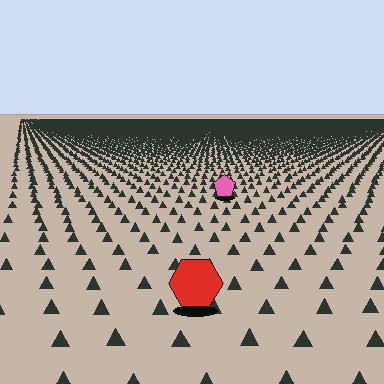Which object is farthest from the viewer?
The pink pentagon is farthest from the viewer. It appears smaller and the ground texture around it is denser.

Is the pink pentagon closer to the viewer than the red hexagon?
No. The red hexagon is closer — you can tell from the texture gradient: the ground texture is coarser near it.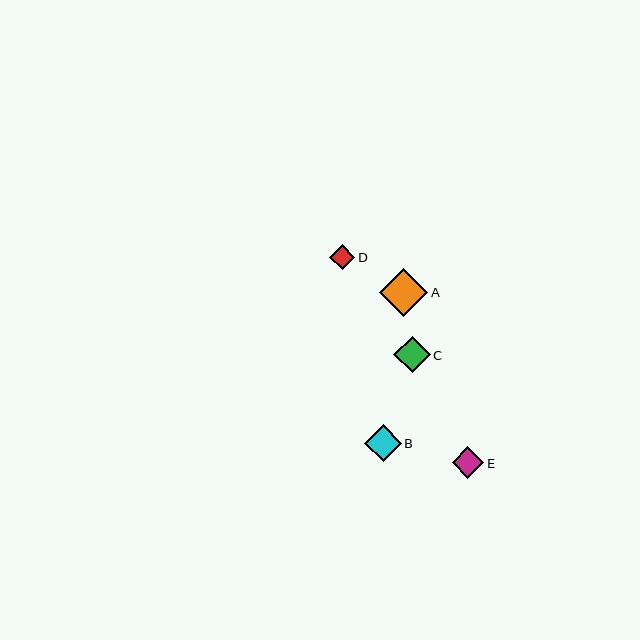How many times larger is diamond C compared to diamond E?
Diamond C is approximately 1.1 times the size of diamond E.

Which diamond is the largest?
Diamond A is the largest with a size of approximately 49 pixels.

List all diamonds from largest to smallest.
From largest to smallest: A, B, C, E, D.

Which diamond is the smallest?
Diamond D is the smallest with a size of approximately 25 pixels.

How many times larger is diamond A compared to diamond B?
Diamond A is approximately 1.3 times the size of diamond B.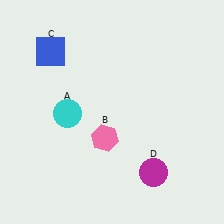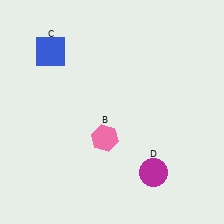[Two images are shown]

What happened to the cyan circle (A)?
The cyan circle (A) was removed in Image 2. It was in the bottom-left area of Image 1.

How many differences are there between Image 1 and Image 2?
There is 1 difference between the two images.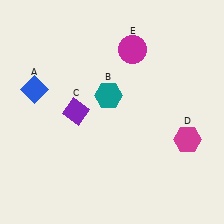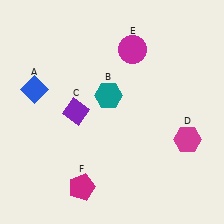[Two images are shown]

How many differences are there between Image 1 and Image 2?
There is 1 difference between the two images.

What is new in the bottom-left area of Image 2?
A magenta pentagon (F) was added in the bottom-left area of Image 2.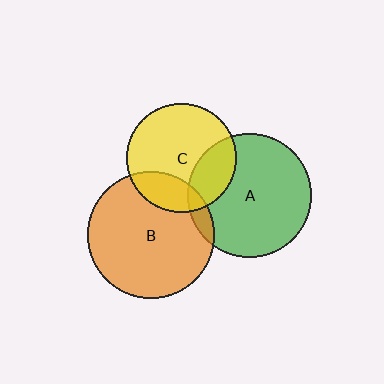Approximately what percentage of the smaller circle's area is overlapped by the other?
Approximately 25%.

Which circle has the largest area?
Circle B (orange).